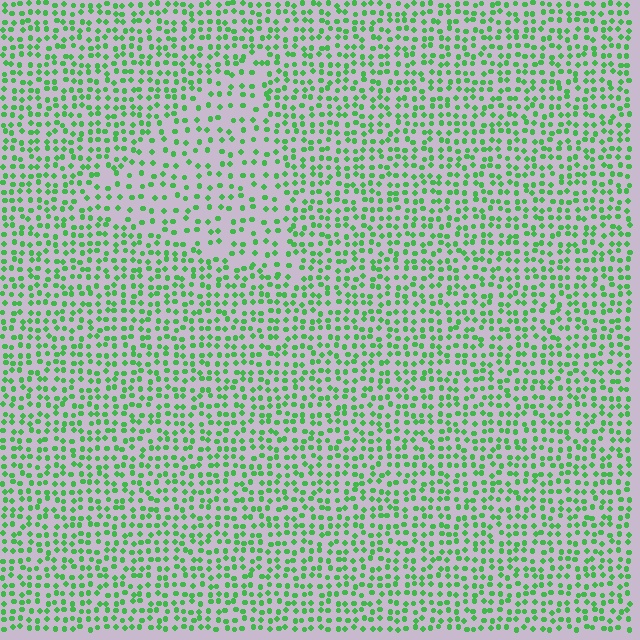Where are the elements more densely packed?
The elements are more densely packed outside the triangle boundary.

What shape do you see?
I see a triangle.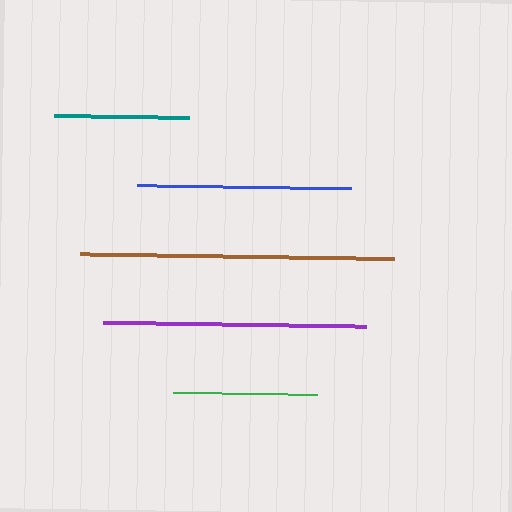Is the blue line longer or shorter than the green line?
The blue line is longer than the green line.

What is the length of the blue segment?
The blue segment is approximately 215 pixels long.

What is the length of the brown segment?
The brown segment is approximately 314 pixels long.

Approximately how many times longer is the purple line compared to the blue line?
The purple line is approximately 1.2 times the length of the blue line.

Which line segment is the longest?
The brown line is the longest at approximately 314 pixels.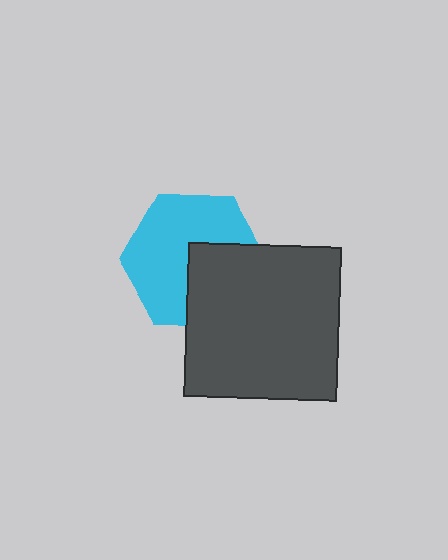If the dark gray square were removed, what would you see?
You would see the complete cyan hexagon.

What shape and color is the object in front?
The object in front is a dark gray square.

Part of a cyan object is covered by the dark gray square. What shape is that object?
It is a hexagon.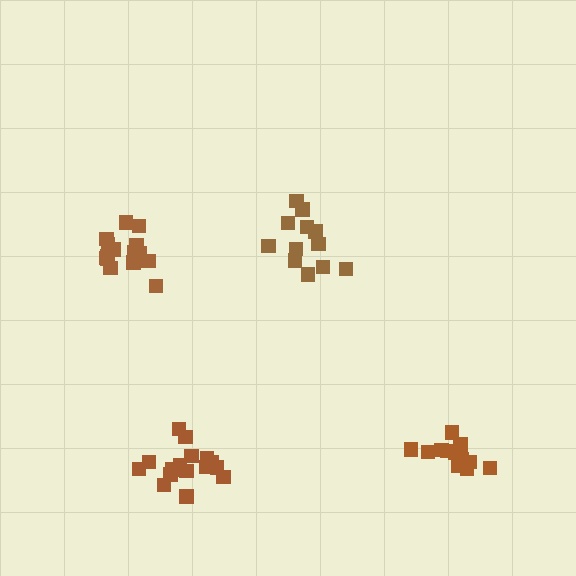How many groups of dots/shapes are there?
There are 4 groups.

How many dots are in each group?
Group 1: 14 dots, Group 2: 12 dots, Group 3: 16 dots, Group 4: 15 dots (57 total).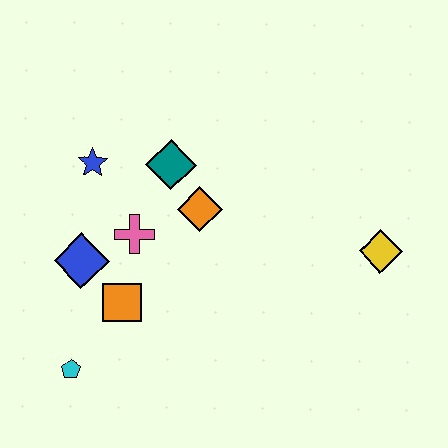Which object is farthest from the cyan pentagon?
The yellow diamond is farthest from the cyan pentagon.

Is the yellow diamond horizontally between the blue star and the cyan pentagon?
No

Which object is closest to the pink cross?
The blue diamond is closest to the pink cross.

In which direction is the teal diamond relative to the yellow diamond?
The teal diamond is to the left of the yellow diamond.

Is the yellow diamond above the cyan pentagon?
Yes